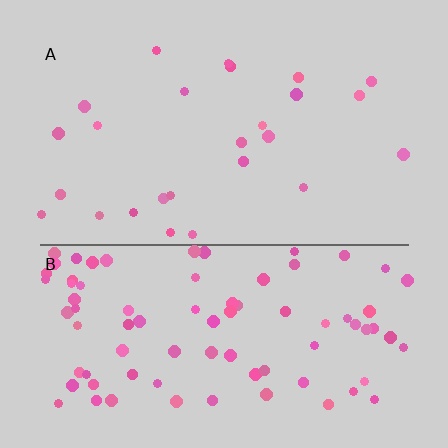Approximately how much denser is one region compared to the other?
Approximately 3.2× — region B over region A.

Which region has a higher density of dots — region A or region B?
B (the bottom).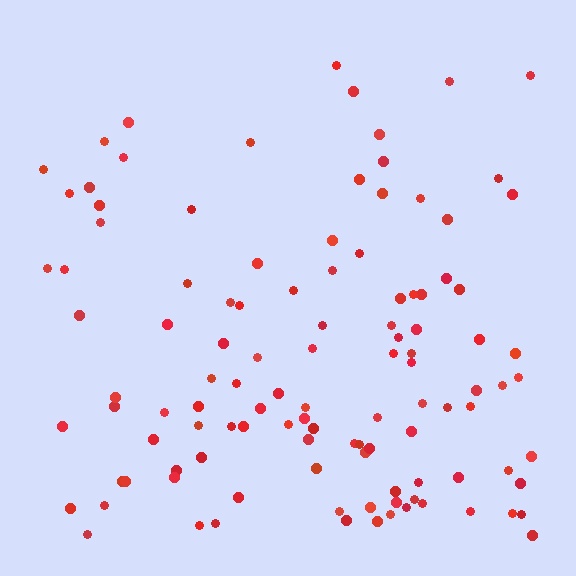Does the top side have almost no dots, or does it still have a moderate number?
Still a moderate number, just noticeably fewer than the bottom.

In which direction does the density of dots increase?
From top to bottom, with the bottom side densest.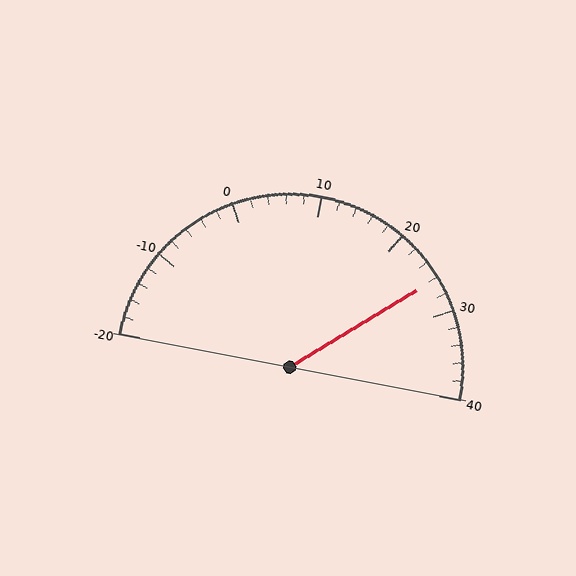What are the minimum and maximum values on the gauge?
The gauge ranges from -20 to 40.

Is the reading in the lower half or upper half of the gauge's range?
The reading is in the upper half of the range (-20 to 40).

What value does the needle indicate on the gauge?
The needle indicates approximately 26.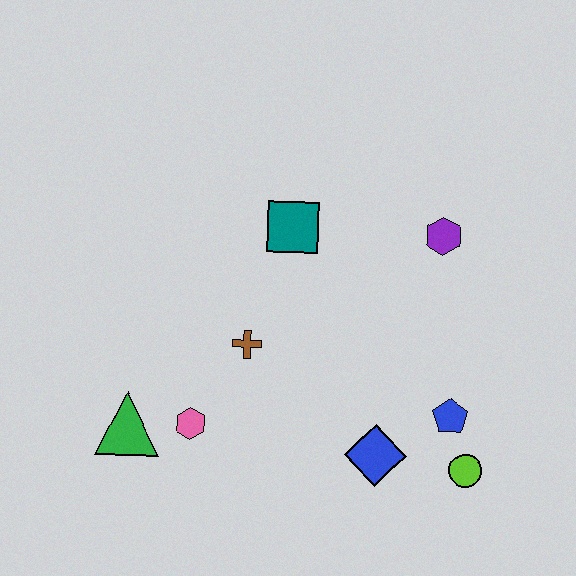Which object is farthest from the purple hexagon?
The green triangle is farthest from the purple hexagon.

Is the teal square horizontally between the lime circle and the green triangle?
Yes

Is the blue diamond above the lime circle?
Yes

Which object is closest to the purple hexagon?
The teal square is closest to the purple hexagon.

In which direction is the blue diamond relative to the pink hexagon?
The blue diamond is to the right of the pink hexagon.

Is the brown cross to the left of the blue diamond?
Yes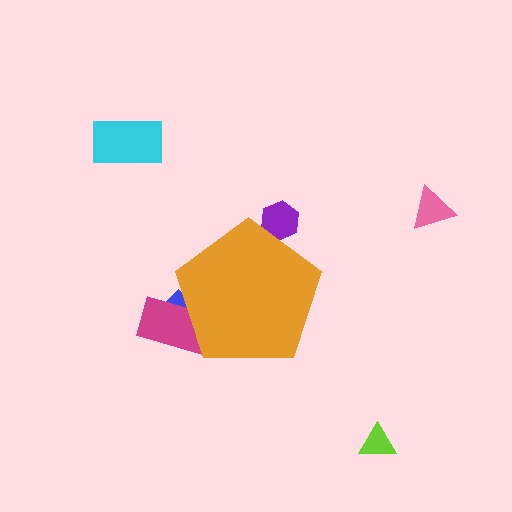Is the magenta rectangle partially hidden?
Yes, the magenta rectangle is partially hidden behind the orange pentagon.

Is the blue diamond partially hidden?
Yes, the blue diamond is partially hidden behind the orange pentagon.